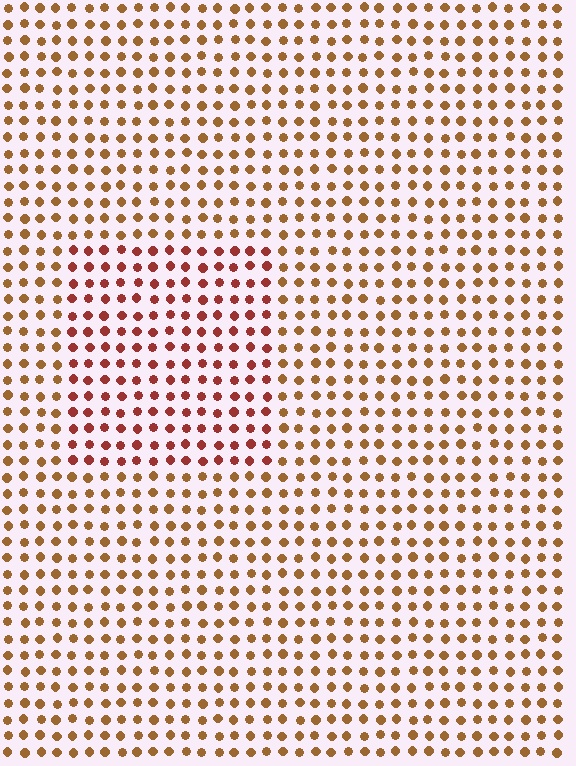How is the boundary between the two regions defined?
The boundary is defined purely by a slight shift in hue (about 30 degrees). Spacing, size, and orientation are identical on both sides.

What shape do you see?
I see a rectangle.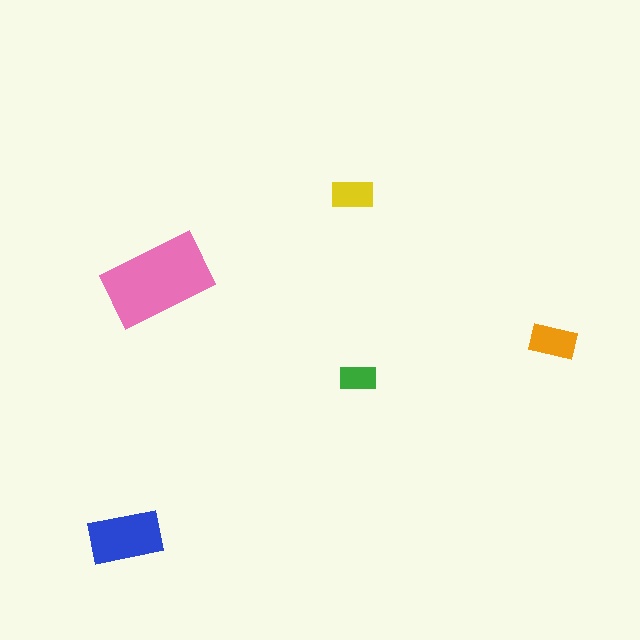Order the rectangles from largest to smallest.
the pink one, the blue one, the orange one, the yellow one, the green one.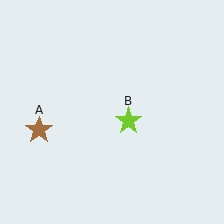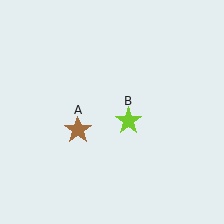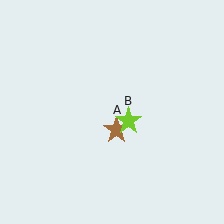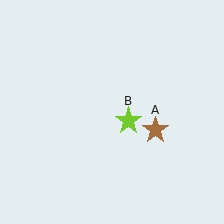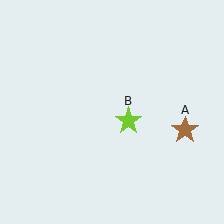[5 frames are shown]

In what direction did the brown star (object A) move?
The brown star (object A) moved right.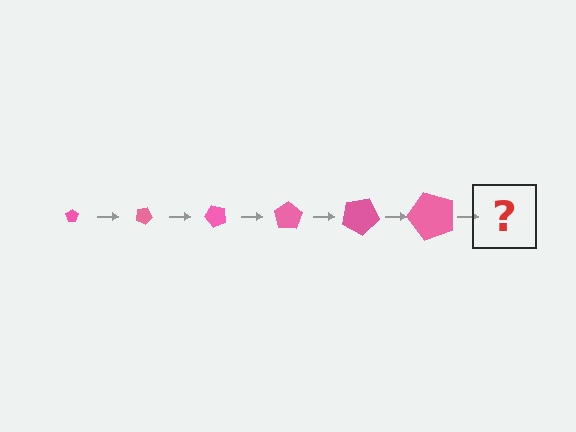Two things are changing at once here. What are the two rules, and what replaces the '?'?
The two rules are that the pentagon grows larger each step and it rotates 25 degrees each step. The '?' should be a pentagon, larger than the previous one and rotated 150 degrees from the start.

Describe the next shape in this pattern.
It should be a pentagon, larger than the previous one and rotated 150 degrees from the start.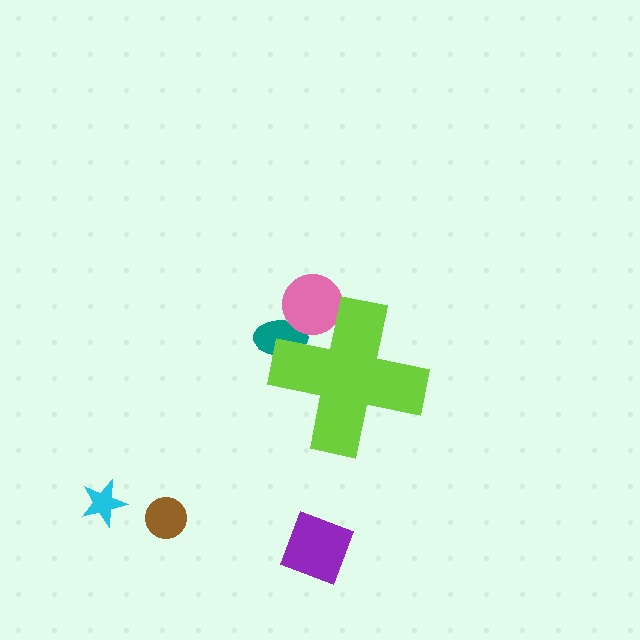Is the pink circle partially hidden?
Yes, the pink circle is partially hidden behind the lime cross.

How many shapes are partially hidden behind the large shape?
2 shapes are partially hidden.